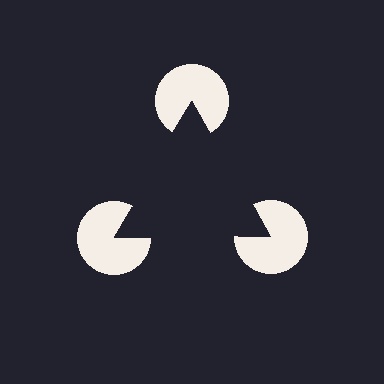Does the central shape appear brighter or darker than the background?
It typically appears slightly darker than the background, even though no actual brightness change is drawn.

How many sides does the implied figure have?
3 sides.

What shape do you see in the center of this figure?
An illusory triangle — its edges are inferred from the aligned wedge cuts in the pac-man discs, not physically drawn.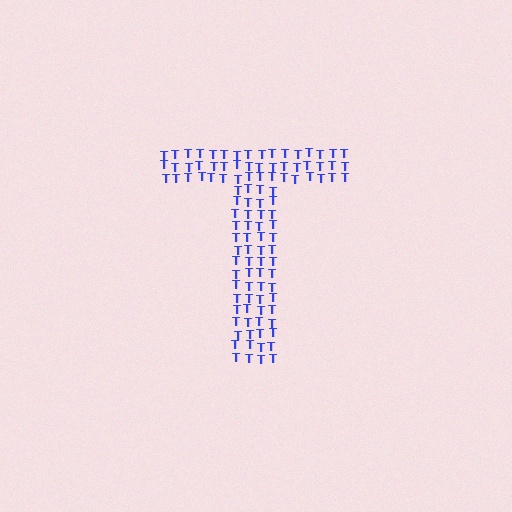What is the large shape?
The large shape is the letter T.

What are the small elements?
The small elements are letter T's.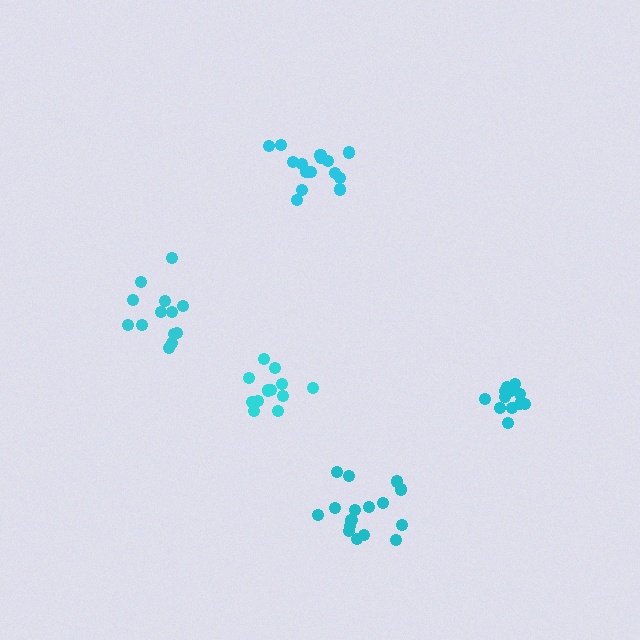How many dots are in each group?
Group 1: 16 dots, Group 2: 13 dots, Group 3: 16 dots, Group 4: 12 dots, Group 5: 12 dots (69 total).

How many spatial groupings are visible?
There are 5 spatial groupings.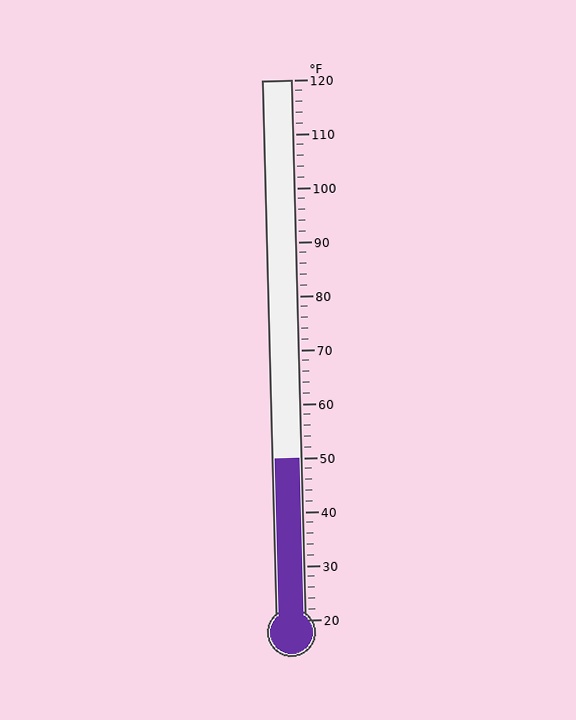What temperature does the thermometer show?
The thermometer shows approximately 50°F.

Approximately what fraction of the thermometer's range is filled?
The thermometer is filled to approximately 30% of its range.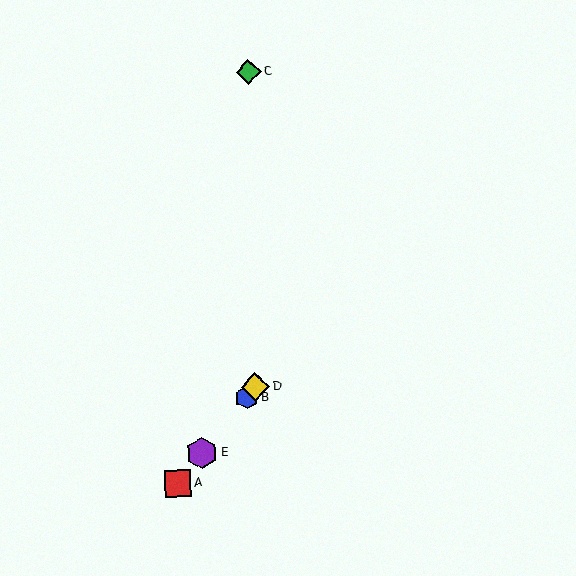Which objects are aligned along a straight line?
Objects A, B, D, E are aligned along a straight line.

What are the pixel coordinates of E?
Object E is at (202, 453).